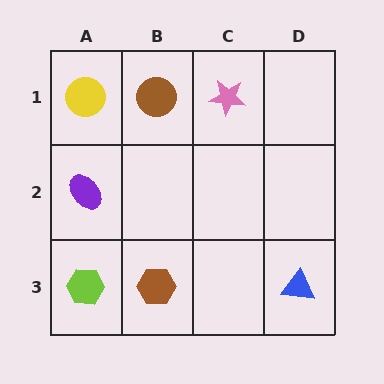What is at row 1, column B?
A brown circle.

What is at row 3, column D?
A blue triangle.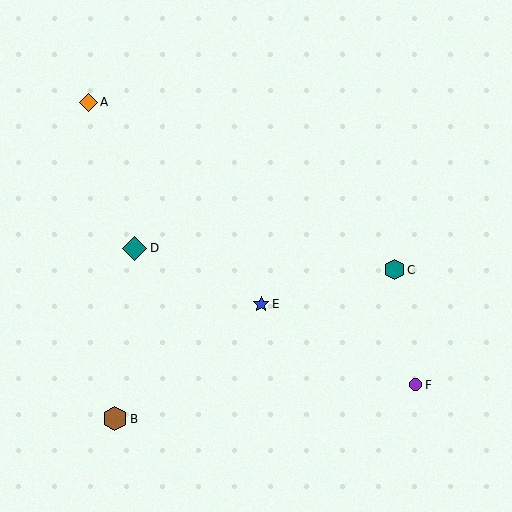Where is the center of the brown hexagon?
The center of the brown hexagon is at (115, 419).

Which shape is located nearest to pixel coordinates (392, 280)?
The teal hexagon (labeled C) at (394, 270) is nearest to that location.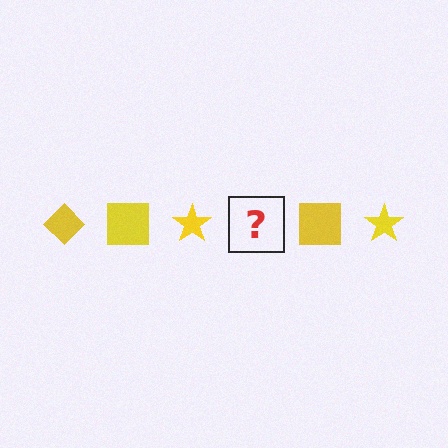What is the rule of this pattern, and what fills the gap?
The rule is that the pattern cycles through diamond, square, star shapes in yellow. The gap should be filled with a yellow diamond.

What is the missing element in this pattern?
The missing element is a yellow diamond.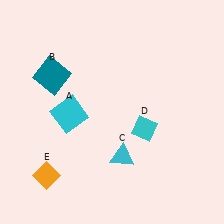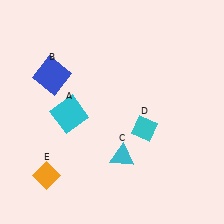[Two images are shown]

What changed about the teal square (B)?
In Image 1, B is teal. In Image 2, it changed to blue.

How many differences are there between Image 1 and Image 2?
There is 1 difference between the two images.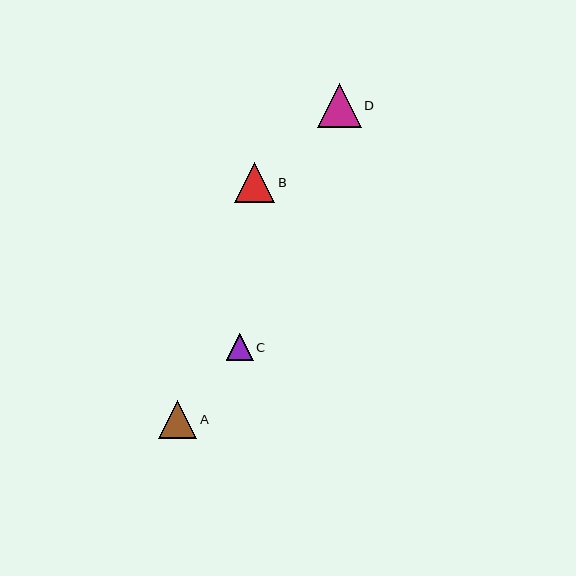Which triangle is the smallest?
Triangle C is the smallest with a size of approximately 27 pixels.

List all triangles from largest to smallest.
From largest to smallest: D, B, A, C.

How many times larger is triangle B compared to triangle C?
Triangle B is approximately 1.5 times the size of triangle C.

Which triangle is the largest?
Triangle D is the largest with a size of approximately 44 pixels.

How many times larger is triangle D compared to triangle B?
Triangle D is approximately 1.1 times the size of triangle B.